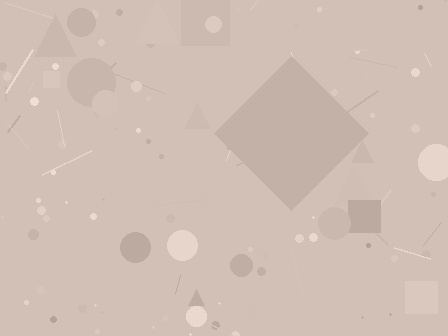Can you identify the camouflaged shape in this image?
The camouflaged shape is a diamond.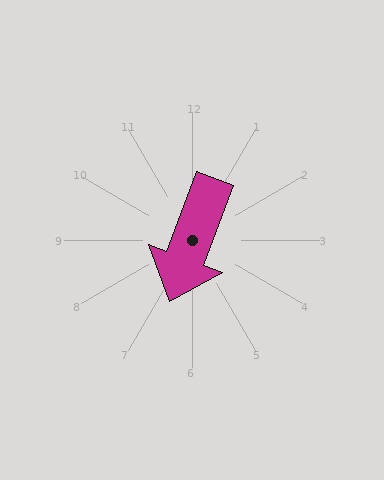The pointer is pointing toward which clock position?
Roughly 7 o'clock.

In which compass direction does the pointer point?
South.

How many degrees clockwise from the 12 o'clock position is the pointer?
Approximately 200 degrees.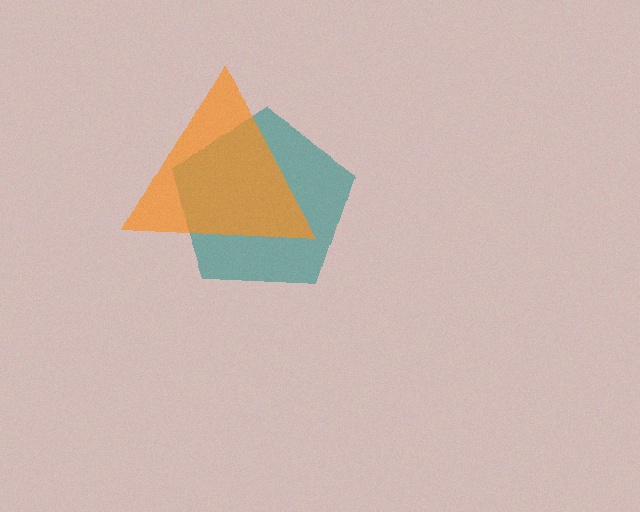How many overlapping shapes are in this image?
There are 2 overlapping shapes in the image.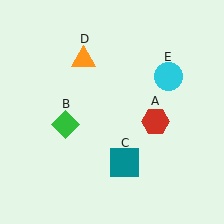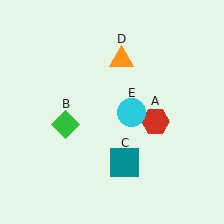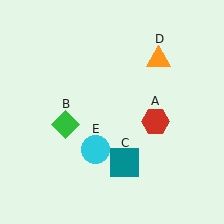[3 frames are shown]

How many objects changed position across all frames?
2 objects changed position: orange triangle (object D), cyan circle (object E).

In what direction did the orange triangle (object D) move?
The orange triangle (object D) moved right.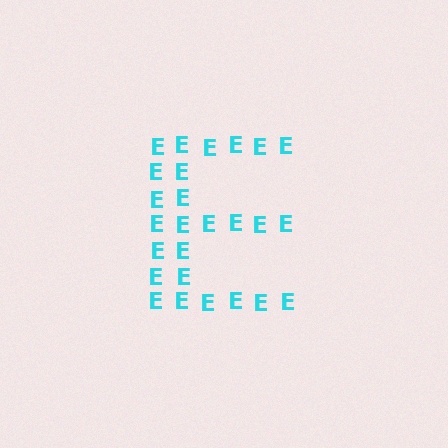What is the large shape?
The large shape is the letter E.